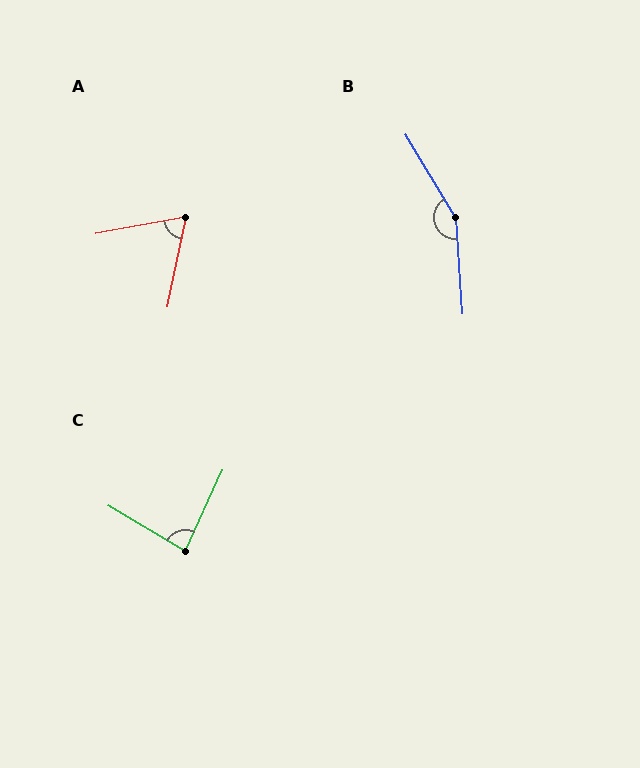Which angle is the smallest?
A, at approximately 68 degrees.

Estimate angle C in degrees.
Approximately 84 degrees.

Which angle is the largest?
B, at approximately 153 degrees.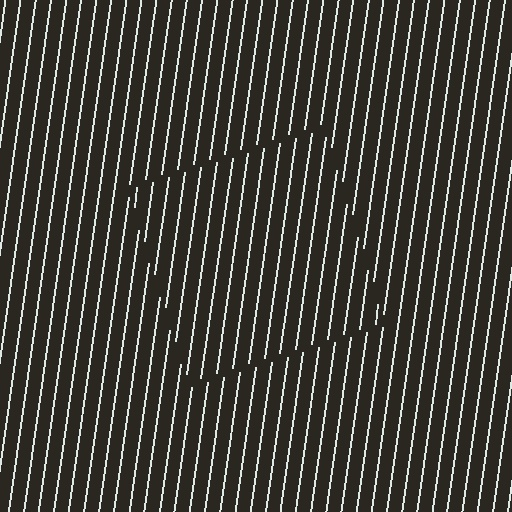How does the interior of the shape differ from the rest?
The interior of the shape contains the same grating, shifted by half a period — the contour is defined by the phase discontinuity where line-ends from the inner and outer gratings abut.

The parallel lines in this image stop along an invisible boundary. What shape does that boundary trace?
An illusory square. The interior of the shape contains the same grating, shifted by half a period — the contour is defined by the phase discontinuity where line-ends from the inner and outer gratings abut.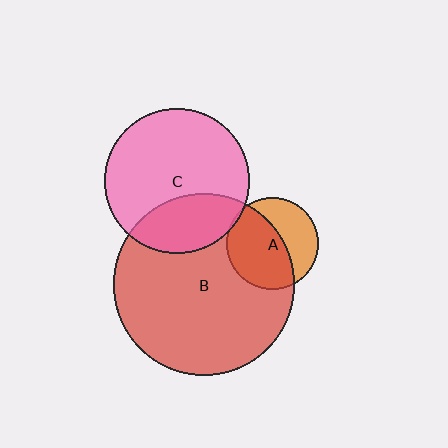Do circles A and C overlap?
Yes.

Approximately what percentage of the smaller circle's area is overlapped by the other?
Approximately 5%.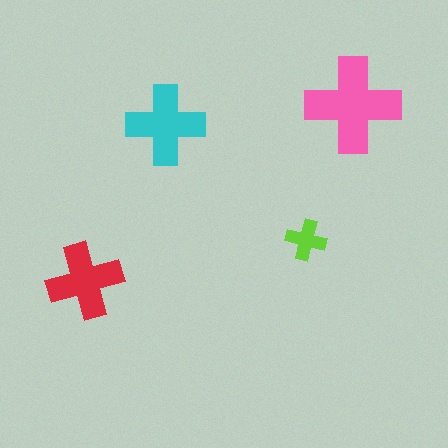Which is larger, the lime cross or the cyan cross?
The cyan one.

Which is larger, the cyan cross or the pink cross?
The pink one.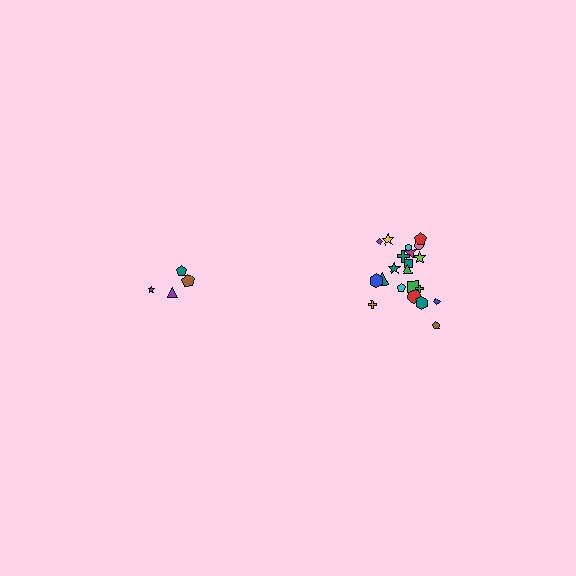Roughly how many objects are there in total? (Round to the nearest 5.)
Roughly 25 objects in total.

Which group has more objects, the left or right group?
The right group.